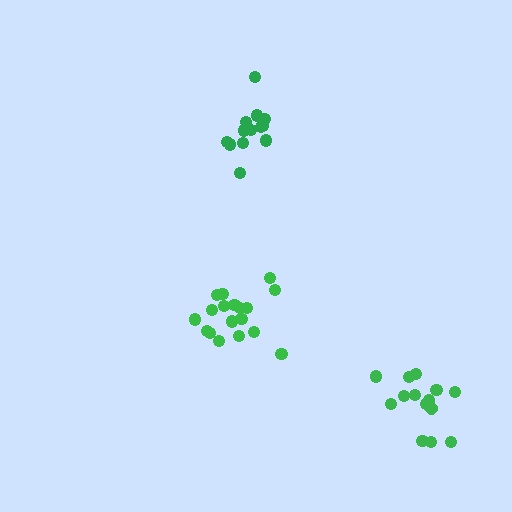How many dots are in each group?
Group 1: 14 dots, Group 2: 18 dots, Group 3: 13 dots (45 total).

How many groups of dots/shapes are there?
There are 3 groups.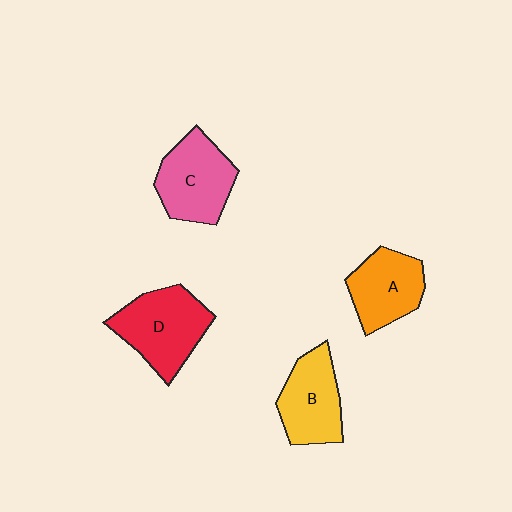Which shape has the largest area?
Shape D (red).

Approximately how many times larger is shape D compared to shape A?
Approximately 1.3 times.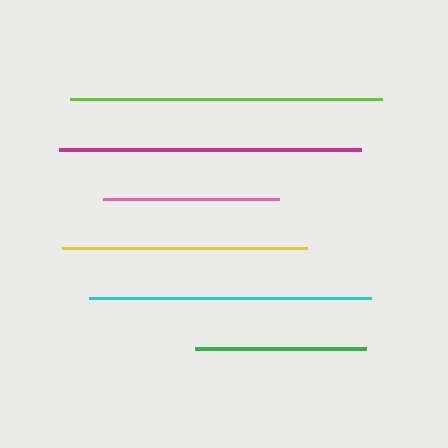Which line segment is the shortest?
The green line is the shortest at approximately 171 pixels.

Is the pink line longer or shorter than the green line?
The pink line is longer than the green line.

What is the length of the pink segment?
The pink segment is approximately 176 pixels long.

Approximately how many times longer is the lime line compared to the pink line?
The lime line is approximately 1.8 times the length of the pink line.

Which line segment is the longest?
The lime line is the longest at approximately 313 pixels.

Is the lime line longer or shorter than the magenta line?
The lime line is longer than the magenta line.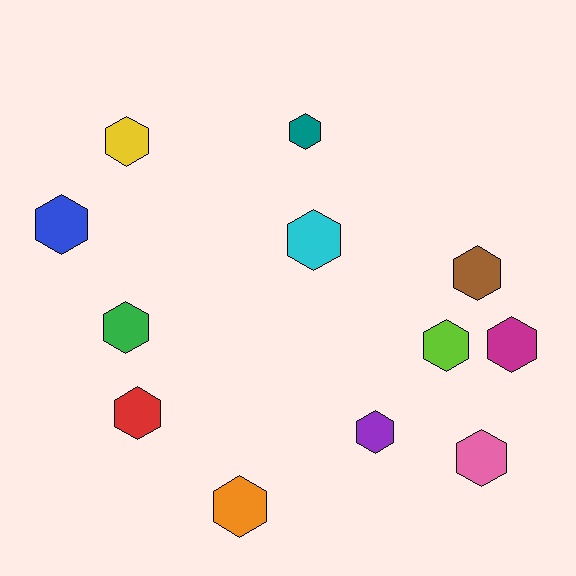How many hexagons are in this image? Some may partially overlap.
There are 12 hexagons.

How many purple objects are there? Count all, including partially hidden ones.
There is 1 purple object.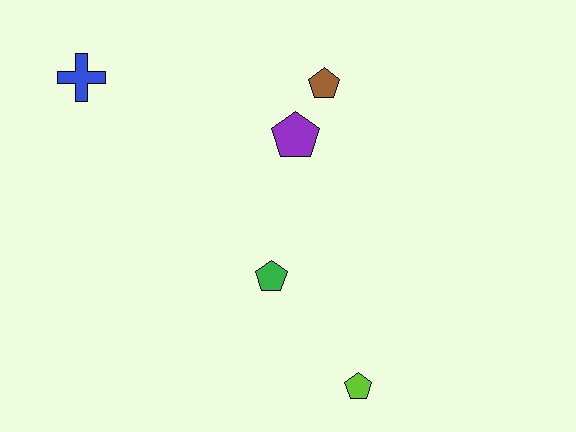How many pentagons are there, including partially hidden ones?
There are 4 pentagons.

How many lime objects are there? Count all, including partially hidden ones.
There is 1 lime object.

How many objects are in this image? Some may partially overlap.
There are 5 objects.